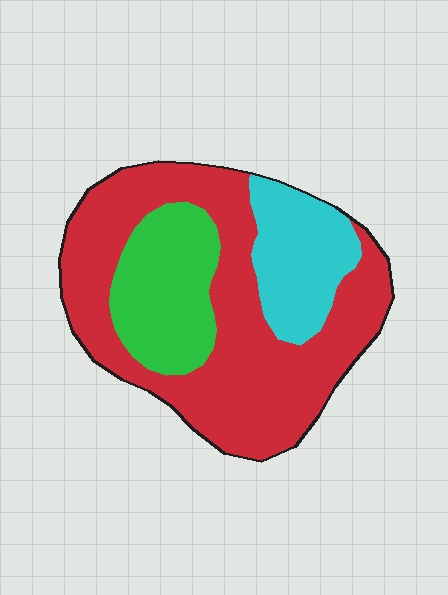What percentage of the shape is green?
Green covers around 20% of the shape.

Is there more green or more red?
Red.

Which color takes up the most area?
Red, at roughly 60%.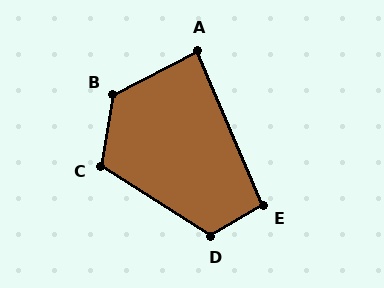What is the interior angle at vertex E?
Approximately 97 degrees (obtuse).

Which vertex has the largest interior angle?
B, at approximately 126 degrees.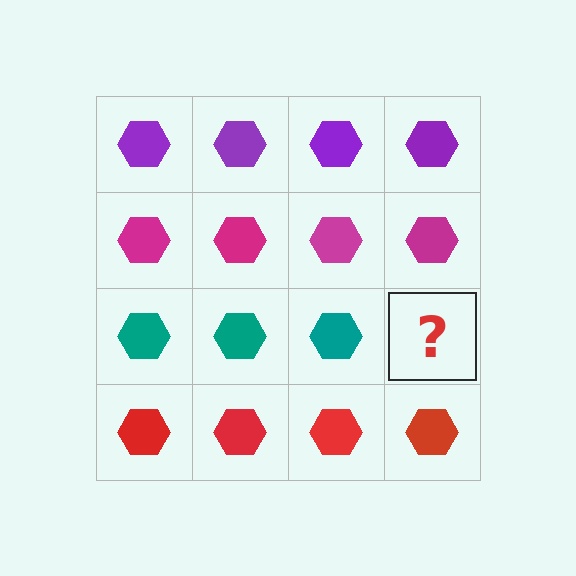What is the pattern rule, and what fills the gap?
The rule is that each row has a consistent color. The gap should be filled with a teal hexagon.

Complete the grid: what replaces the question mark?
The question mark should be replaced with a teal hexagon.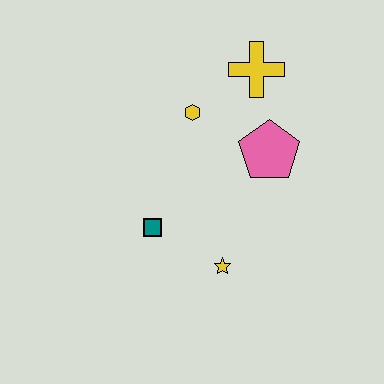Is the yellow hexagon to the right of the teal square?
Yes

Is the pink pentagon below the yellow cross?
Yes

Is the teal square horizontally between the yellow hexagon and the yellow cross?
No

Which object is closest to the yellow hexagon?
The yellow cross is closest to the yellow hexagon.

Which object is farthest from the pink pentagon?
The teal square is farthest from the pink pentagon.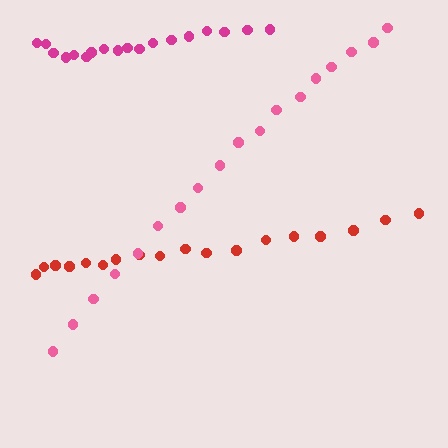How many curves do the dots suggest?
There are 3 distinct paths.